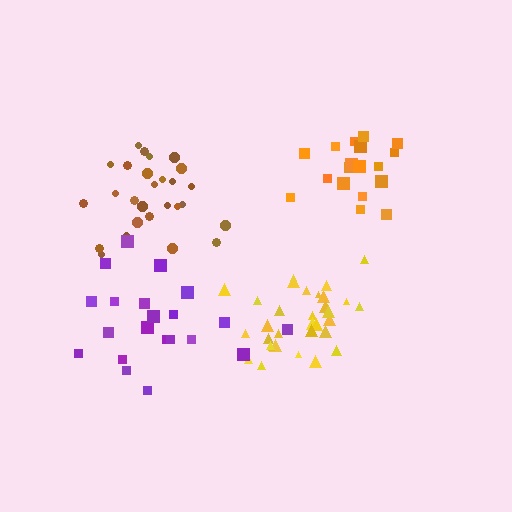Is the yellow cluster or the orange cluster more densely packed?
Yellow.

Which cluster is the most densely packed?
Yellow.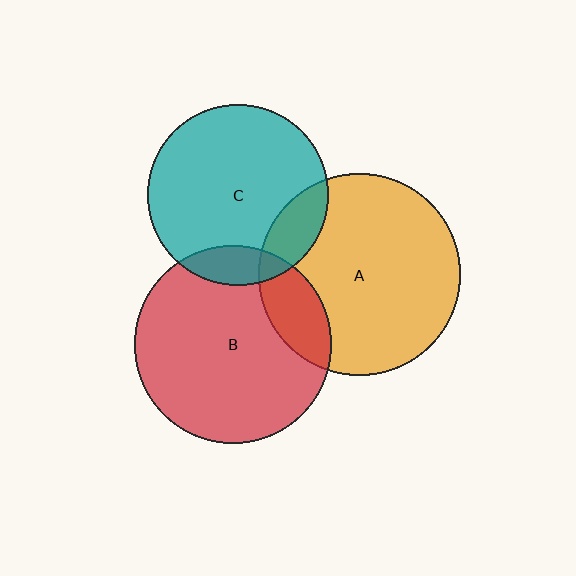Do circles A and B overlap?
Yes.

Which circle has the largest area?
Circle A (orange).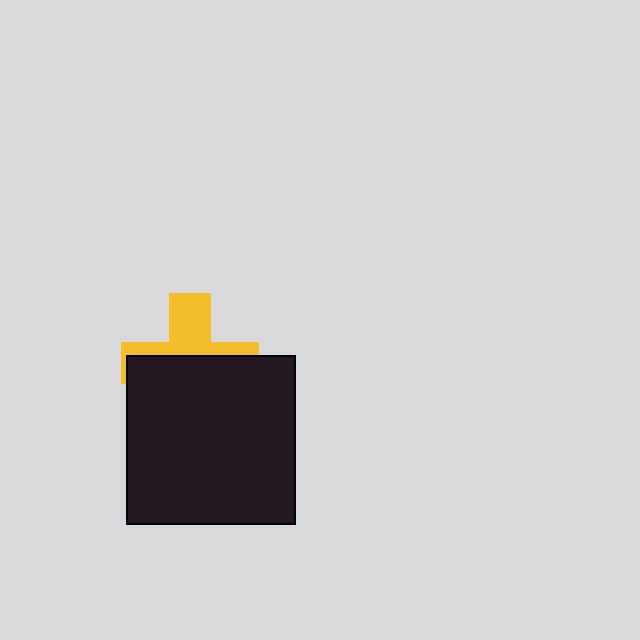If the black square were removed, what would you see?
You would see the complete yellow cross.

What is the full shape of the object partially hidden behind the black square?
The partially hidden object is a yellow cross.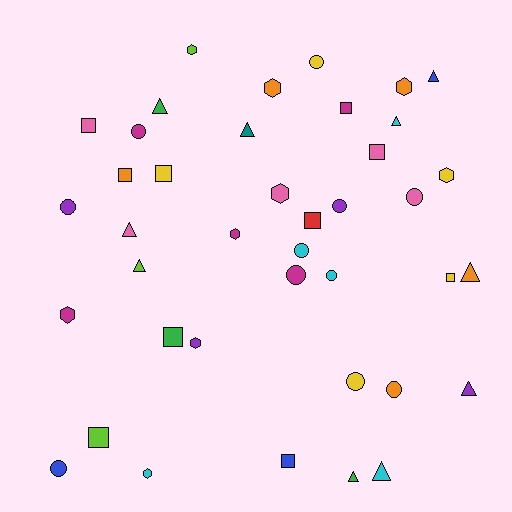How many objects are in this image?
There are 40 objects.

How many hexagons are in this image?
There are 9 hexagons.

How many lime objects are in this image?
There are 3 lime objects.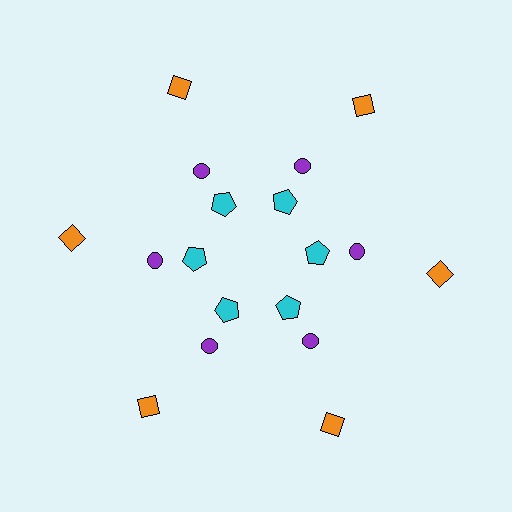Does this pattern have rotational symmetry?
Yes, this pattern has 6-fold rotational symmetry. It looks the same after rotating 60 degrees around the center.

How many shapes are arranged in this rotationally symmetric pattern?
There are 18 shapes, arranged in 6 groups of 3.